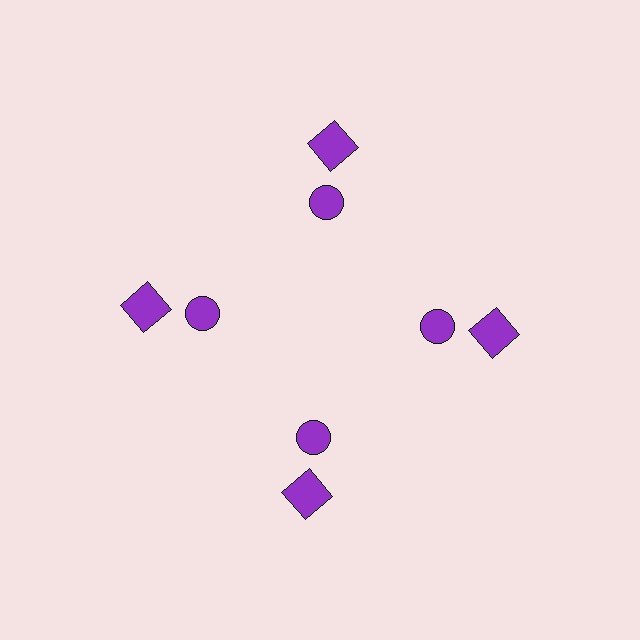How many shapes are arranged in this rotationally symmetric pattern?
There are 8 shapes, arranged in 4 groups of 2.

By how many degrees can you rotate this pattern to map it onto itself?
The pattern maps onto itself every 90 degrees of rotation.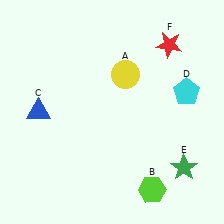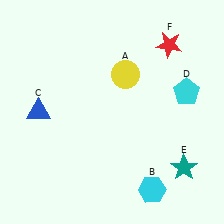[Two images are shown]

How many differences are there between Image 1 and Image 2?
There are 2 differences between the two images.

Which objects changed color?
B changed from lime to cyan. E changed from green to teal.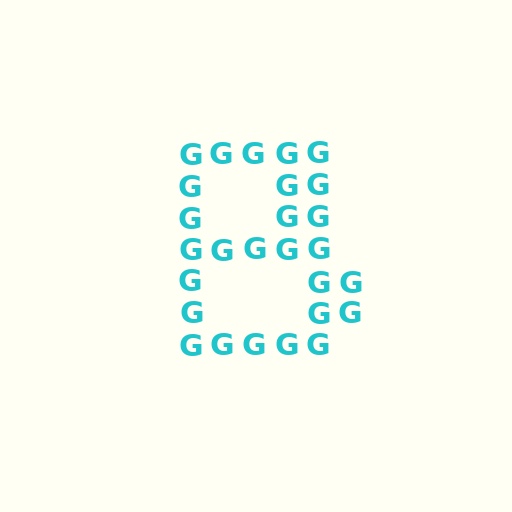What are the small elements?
The small elements are letter G's.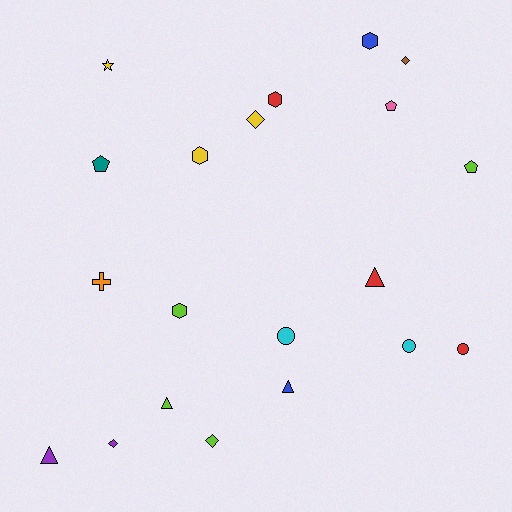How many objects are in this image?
There are 20 objects.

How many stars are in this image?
There is 1 star.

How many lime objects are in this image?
There are 4 lime objects.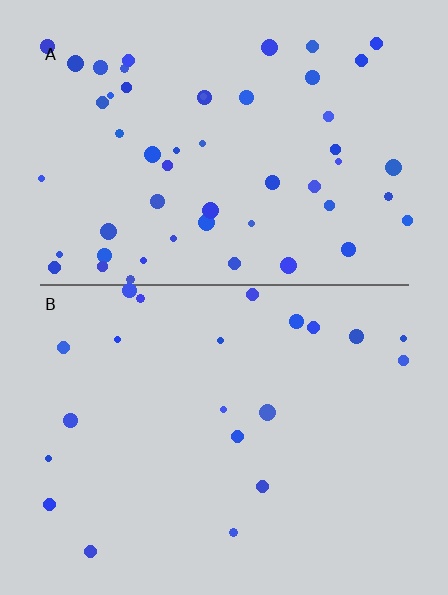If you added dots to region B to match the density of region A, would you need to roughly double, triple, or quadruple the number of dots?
Approximately triple.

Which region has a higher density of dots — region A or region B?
A (the top).